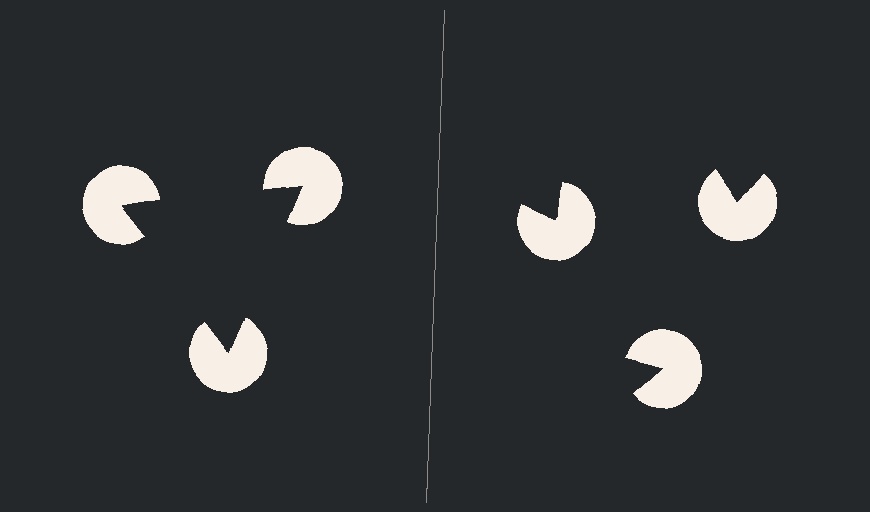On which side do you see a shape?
An illusory triangle appears on the left side. On the right side the wedge cuts are rotated, so no coherent shape forms.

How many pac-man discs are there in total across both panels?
6 — 3 on each side.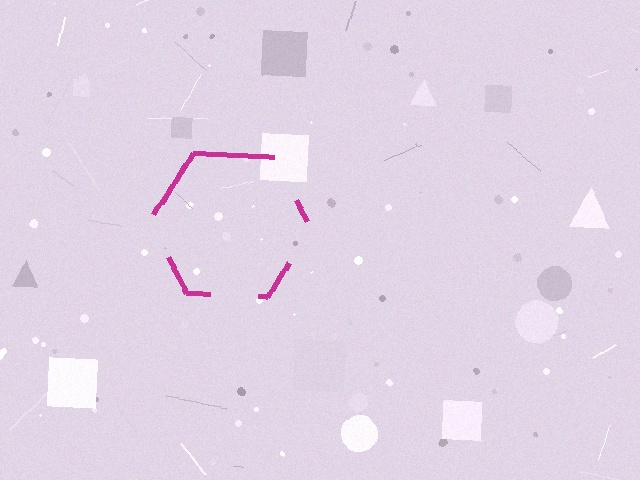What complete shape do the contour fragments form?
The contour fragments form a hexagon.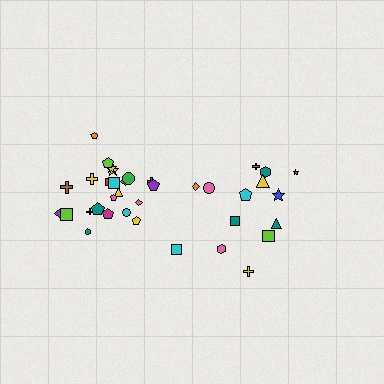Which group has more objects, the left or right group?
The left group.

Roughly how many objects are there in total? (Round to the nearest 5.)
Roughly 35 objects in total.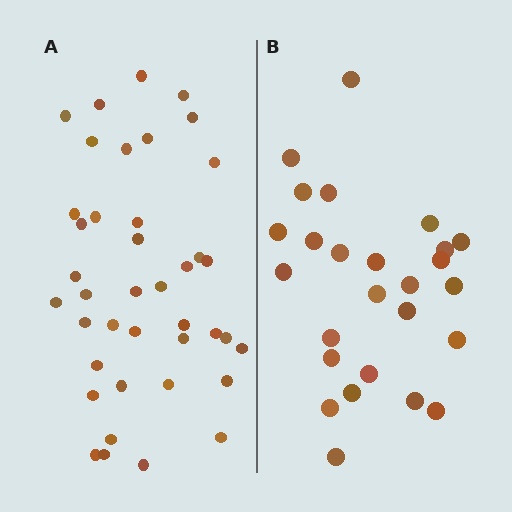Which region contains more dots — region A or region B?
Region A (the left region) has more dots.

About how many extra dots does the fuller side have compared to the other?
Region A has approximately 15 more dots than region B.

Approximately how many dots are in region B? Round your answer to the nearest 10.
About 30 dots. (The exact count is 26, which rounds to 30.)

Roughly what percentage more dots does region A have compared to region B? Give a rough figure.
About 55% more.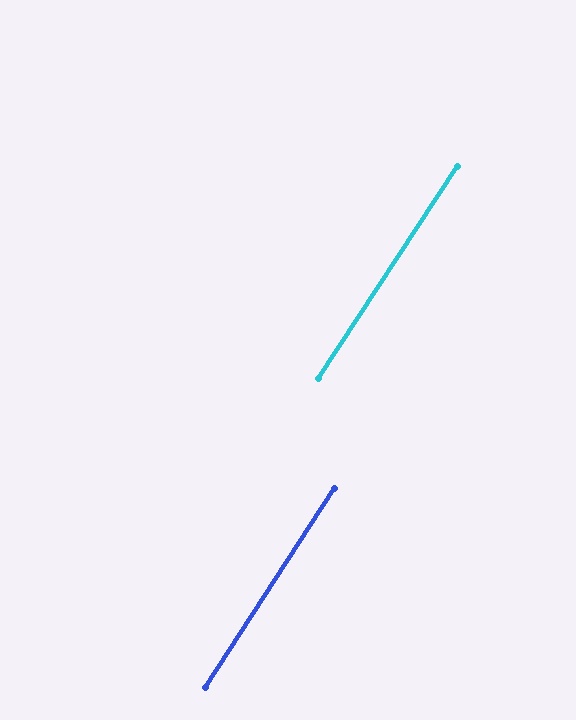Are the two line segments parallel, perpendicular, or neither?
Parallel — their directions differ by only 0.3°.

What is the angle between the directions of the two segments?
Approximately 0 degrees.